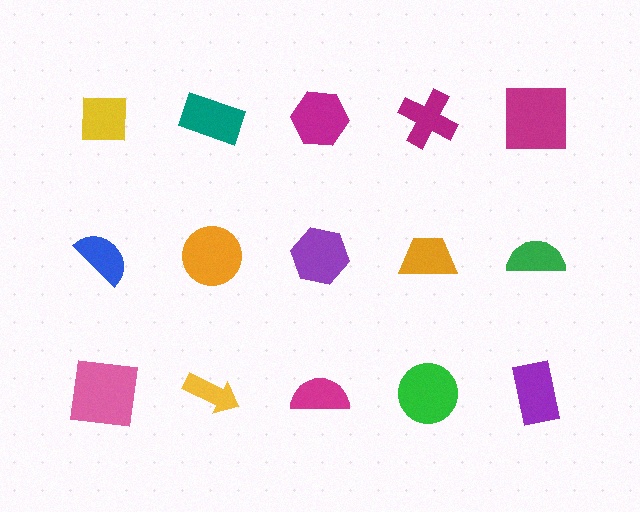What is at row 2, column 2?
An orange circle.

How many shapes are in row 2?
5 shapes.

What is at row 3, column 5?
A purple rectangle.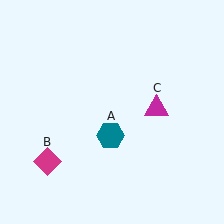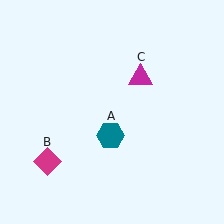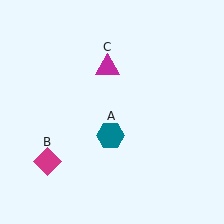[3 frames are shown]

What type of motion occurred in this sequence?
The magenta triangle (object C) rotated counterclockwise around the center of the scene.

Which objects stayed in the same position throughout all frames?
Teal hexagon (object A) and magenta diamond (object B) remained stationary.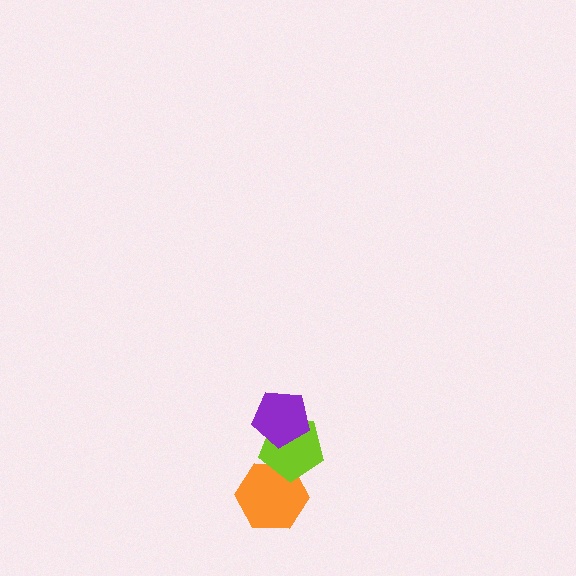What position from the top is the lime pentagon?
The lime pentagon is 2nd from the top.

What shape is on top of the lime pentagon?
The purple pentagon is on top of the lime pentagon.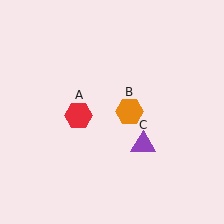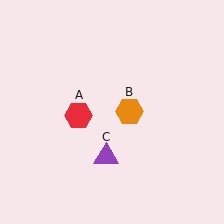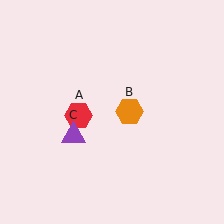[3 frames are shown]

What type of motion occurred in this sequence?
The purple triangle (object C) rotated clockwise around the center of the scene.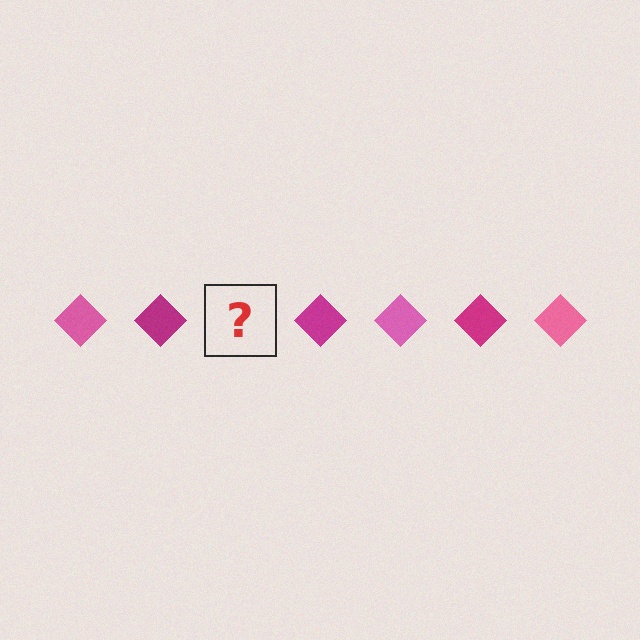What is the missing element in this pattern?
The missing element is a pink diamond.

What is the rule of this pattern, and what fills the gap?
The rule is that the pattern cycles through pink, magenta diamonds. The gap should be filled with a pink diamond.